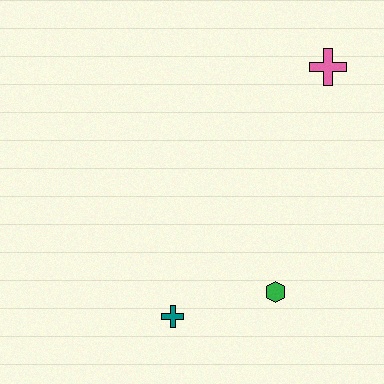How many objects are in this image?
There are 3 objects.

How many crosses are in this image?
There are 2 crosses.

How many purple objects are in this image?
There are no purple objects.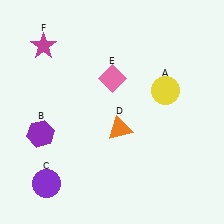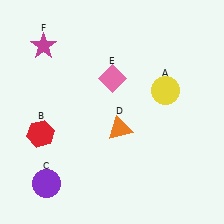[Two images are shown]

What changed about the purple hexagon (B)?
In Image 1, B is purple. In Image 2, it changed to red.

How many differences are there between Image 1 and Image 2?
There is 1 difference between the two images.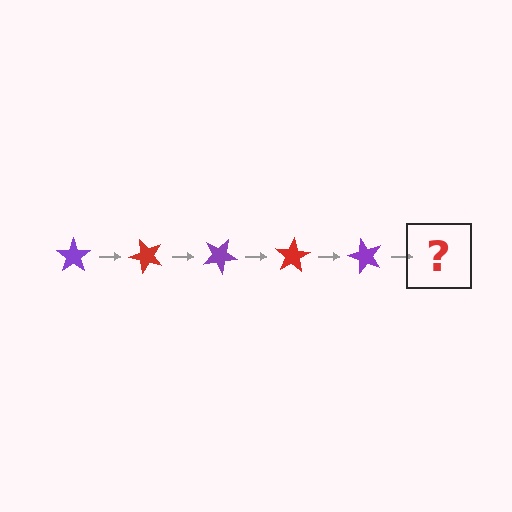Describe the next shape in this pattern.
It should be a red star, rotated 250 degrees from the start.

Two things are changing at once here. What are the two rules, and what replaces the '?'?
The two rules are that it rotates 50 degrees each step and the color cycles through purple and red. The '?' should be a red star, rotated 250 degrees from the start.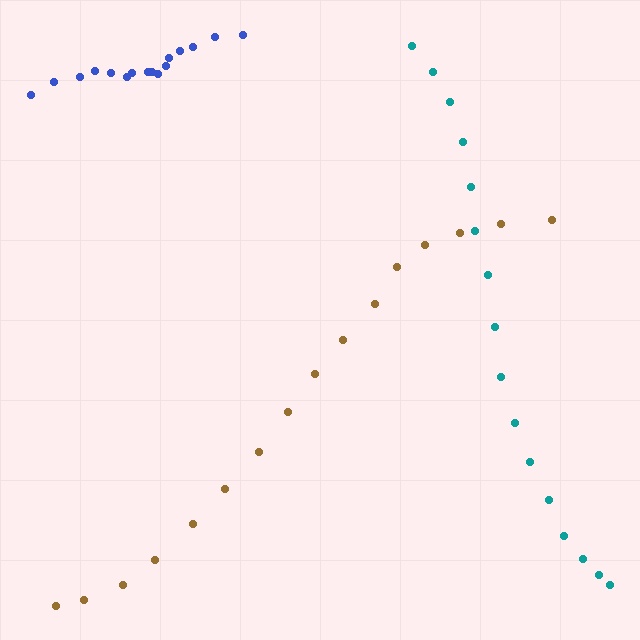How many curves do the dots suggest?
There are 3 distinct paths.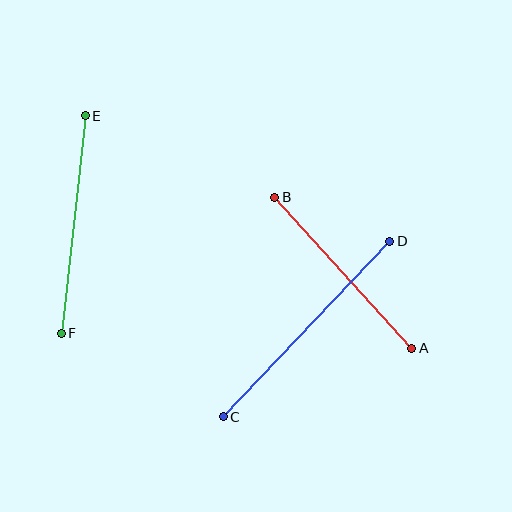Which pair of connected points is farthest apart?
Points C and D are farthest apart.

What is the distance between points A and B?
The distance is approximately 204 pixels.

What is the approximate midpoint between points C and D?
The midpoint is at approximately (307, 329) pixels.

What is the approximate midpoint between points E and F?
The midpoint is at approximately (73, 225) pixels.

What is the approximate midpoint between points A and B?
The midpoint is at approximately (343, 273) pixels.